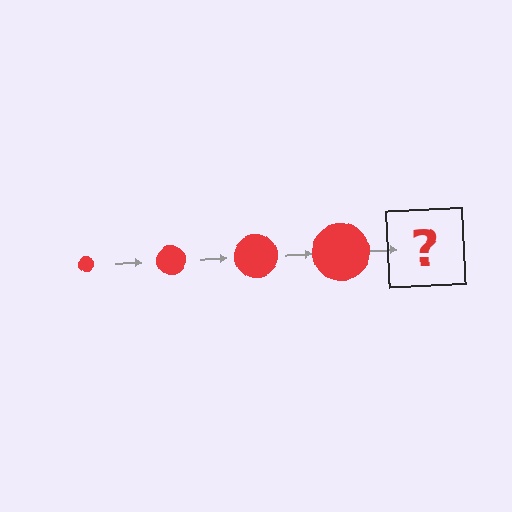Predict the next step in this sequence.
The next step is a red circle, larger than the previous one.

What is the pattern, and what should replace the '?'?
The pattern is that the circle gets progressively larger each step. The '?' should be a red circle, larger than the previous one.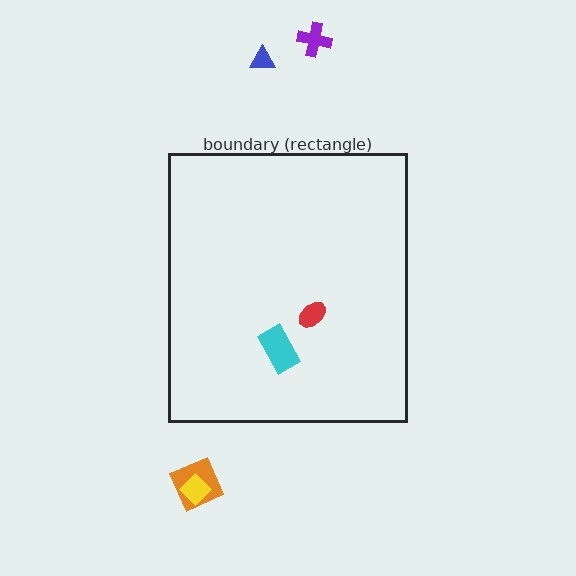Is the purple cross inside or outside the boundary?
Outside.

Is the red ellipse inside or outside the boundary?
Inside.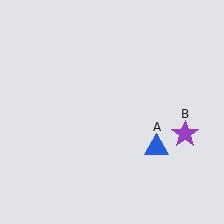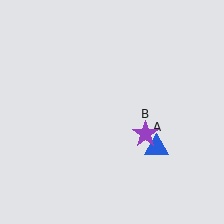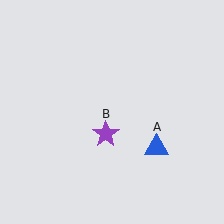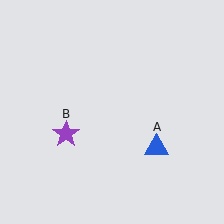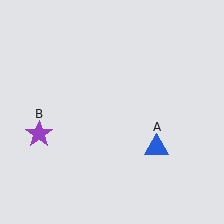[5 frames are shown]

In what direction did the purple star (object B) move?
The purple star (object B) moved left.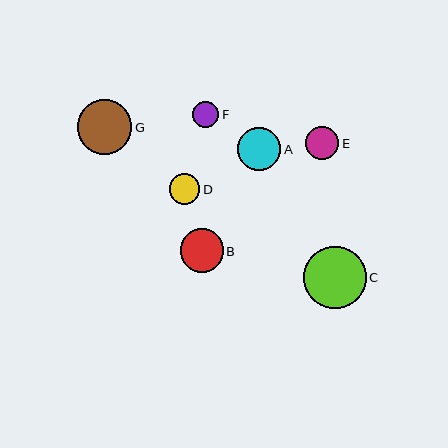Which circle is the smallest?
Circle F is the smallest with a size of approximately 26 pixels.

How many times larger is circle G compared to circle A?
Circle G is approximately 1.2 times the size of circle A.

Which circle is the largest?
Circle C is the largest with a size of approximately 62 pixels.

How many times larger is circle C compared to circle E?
Circle C is approximately 1.9 times the size of circle E.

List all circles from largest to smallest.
From largest to smallest: C, G, A, B, E, D, F.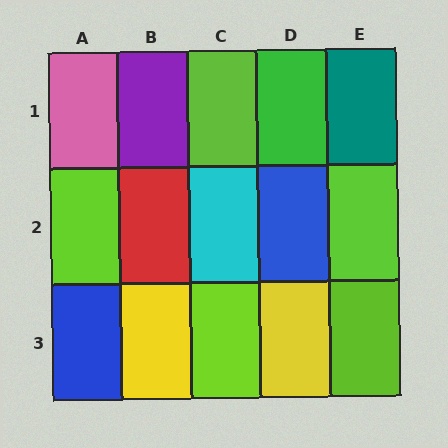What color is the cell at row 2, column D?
Blue.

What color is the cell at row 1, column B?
Purple.